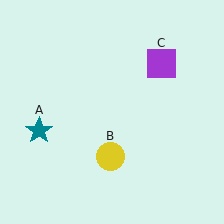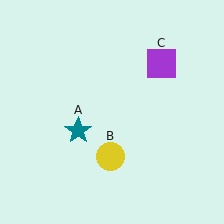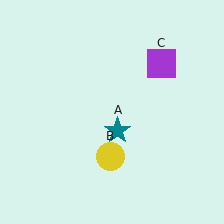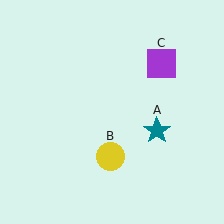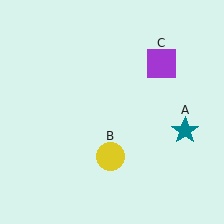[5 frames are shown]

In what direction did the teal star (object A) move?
The teal star (object A) moved right.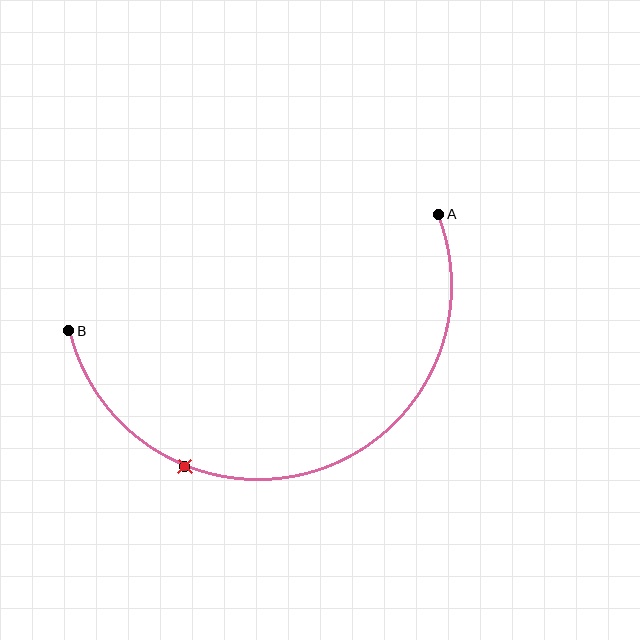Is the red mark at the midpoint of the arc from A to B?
No. The red mark lies on the arc but is closer to endpoint B. The arc midpoint would be at the point on the curve equidistant along the arc from both A and B.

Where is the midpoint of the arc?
The arc midpoint is the point on the curve farthest from the straight line joining A and B. It sits below that line.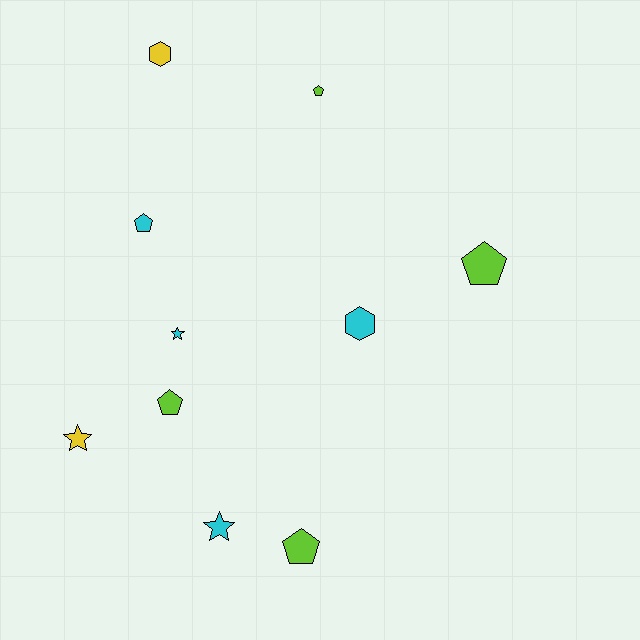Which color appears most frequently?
Lime, with 4 objects.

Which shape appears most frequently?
Pentagon, with 5 objects.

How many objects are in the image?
There are 10 objects.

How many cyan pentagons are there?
There is 1 cyan pentagon.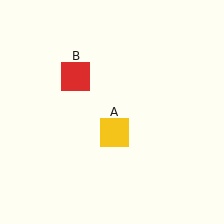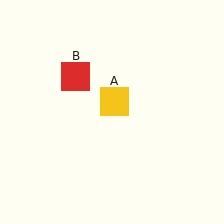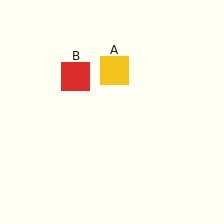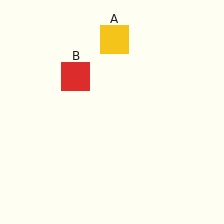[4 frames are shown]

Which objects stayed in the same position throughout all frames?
Red square (object B) remained stationary.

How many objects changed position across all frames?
1 object changed position: yellow square (object A).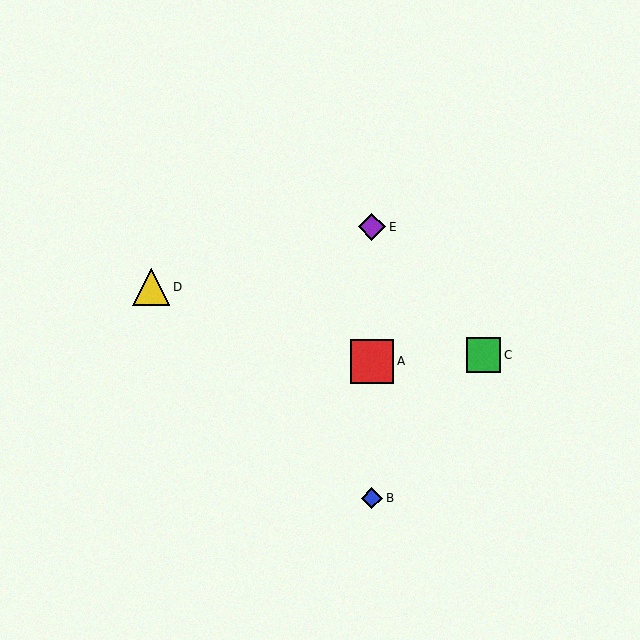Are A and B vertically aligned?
Yes, both are at x≈372.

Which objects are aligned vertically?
Objects A, B, E are aligned vertically.